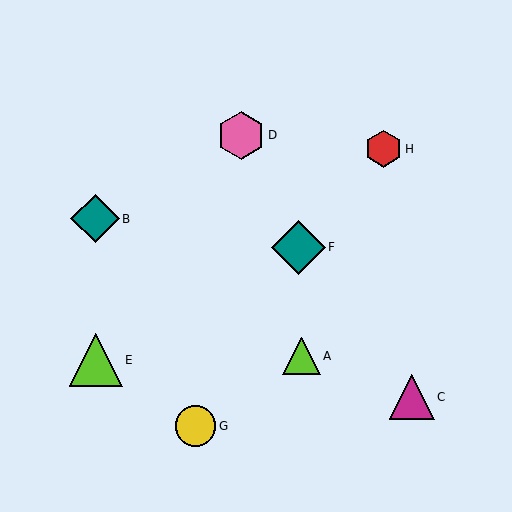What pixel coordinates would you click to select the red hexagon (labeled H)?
Click at (384, 149) to select the red hexagon H.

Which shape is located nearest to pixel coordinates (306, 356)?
The lime triangle (labeled A) at (301, 356) is nearest to that location.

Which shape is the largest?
The teal diamond (labeled F) is the largest.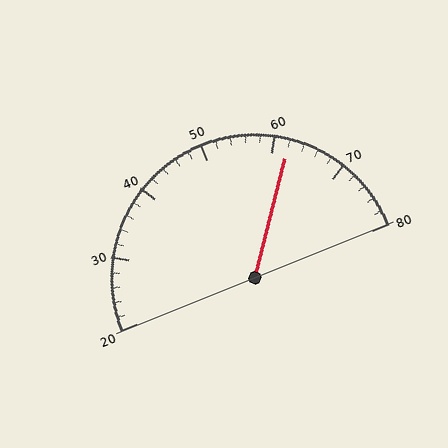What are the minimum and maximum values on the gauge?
The gauge ranges from 20 to 80.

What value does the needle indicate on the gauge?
The needle indicates approximately 62.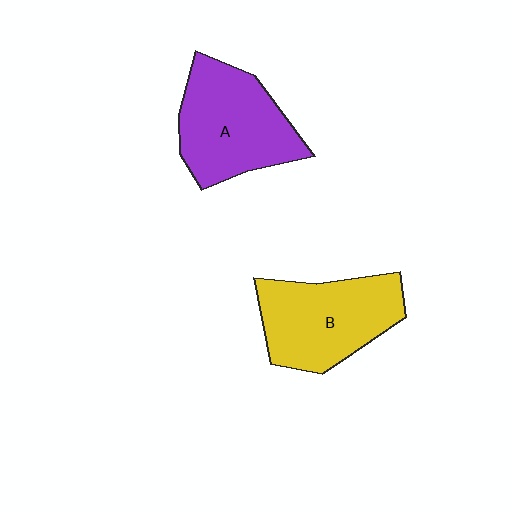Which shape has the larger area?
Shape A (purple).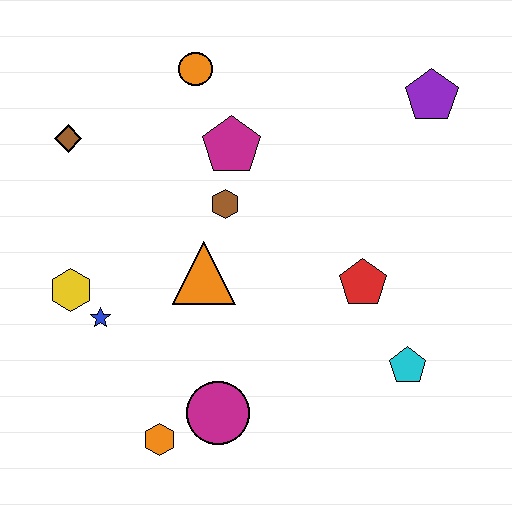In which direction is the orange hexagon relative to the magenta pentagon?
The orange hexagon is below the magenta pentagon.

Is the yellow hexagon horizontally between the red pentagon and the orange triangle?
No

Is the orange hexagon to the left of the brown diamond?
No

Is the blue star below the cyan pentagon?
No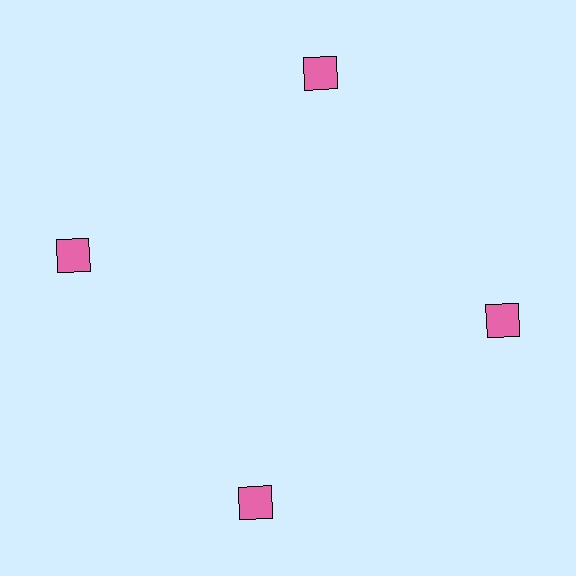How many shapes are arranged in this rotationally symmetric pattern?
There are 4 shapes, arranged in 4 groups of 1.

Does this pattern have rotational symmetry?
Yes, this pattern has 4-fold rotational symmetry. It looks the same after rotating 90 degrees around the center.